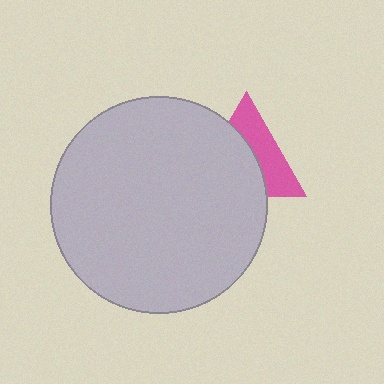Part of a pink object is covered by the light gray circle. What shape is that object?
It is a triangle.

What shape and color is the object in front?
The object in front is a light gray circle.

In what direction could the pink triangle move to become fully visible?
The pink triangle could move right. That would shift it out from behind the light gray circle entirely.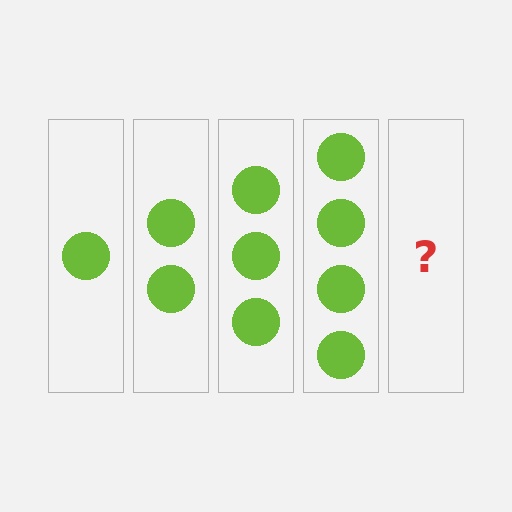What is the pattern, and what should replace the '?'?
The pattern is that each step adds one more circle. The '?' should be 5 circles.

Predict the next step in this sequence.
The next step is 5 circles.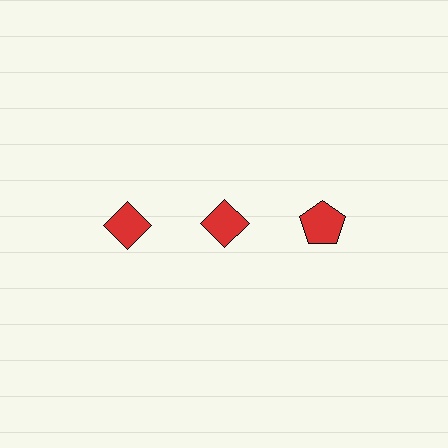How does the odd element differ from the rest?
It has a different shape: pentagon instead of diamond.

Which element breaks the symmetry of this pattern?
The red pentagon in the top row, center column breaks the symmetry. All other shapes are red diamonds.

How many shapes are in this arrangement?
There are 3 shapes arranged in a grid pattern.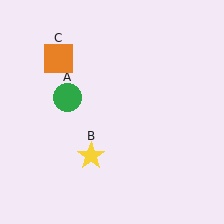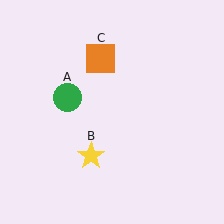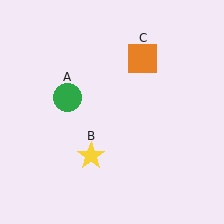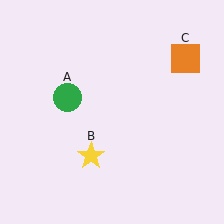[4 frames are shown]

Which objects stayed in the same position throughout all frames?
Green circle (object A) and yellow star (object B) remained stationary.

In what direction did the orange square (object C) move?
The orange square (object C) moved right.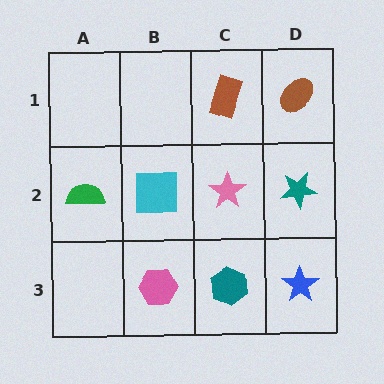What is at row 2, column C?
A pink star.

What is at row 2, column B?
A cyan square.